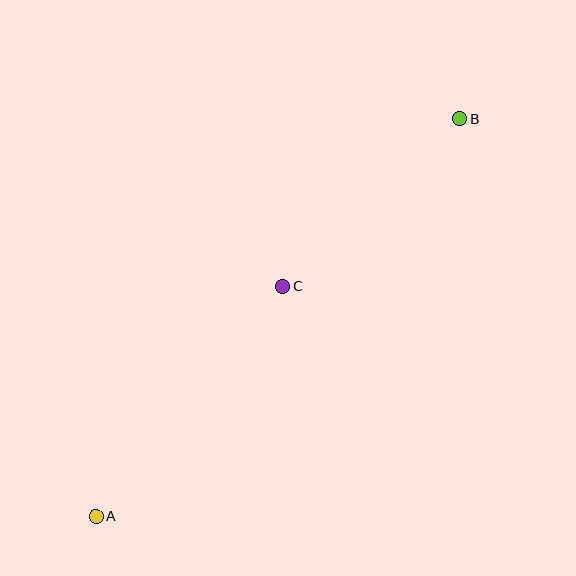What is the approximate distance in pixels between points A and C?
The distance between A and C is approximately 297 pixels.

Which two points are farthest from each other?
Points A and B are farthest from each other.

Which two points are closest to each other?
Points B and C are closest to each other.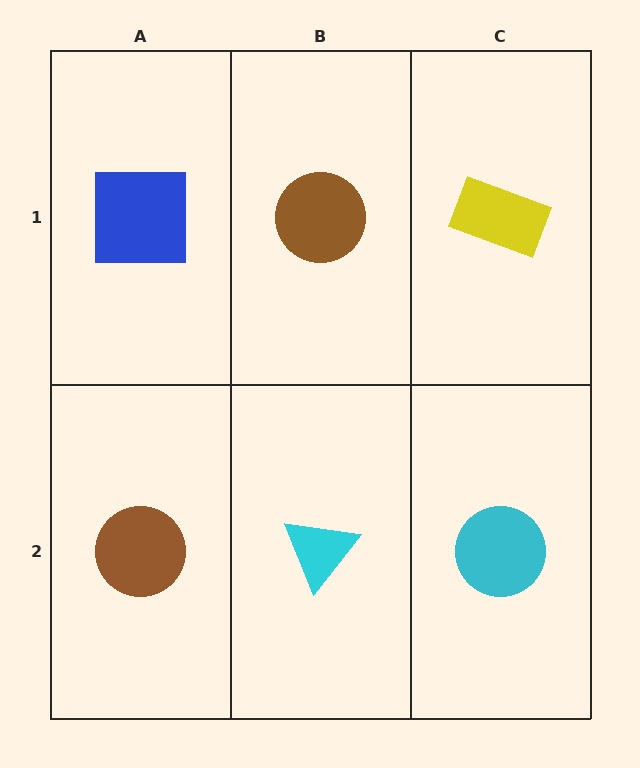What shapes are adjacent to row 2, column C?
A yellow rectangle (row 1, column C), a cyan triangle (row 2, column B).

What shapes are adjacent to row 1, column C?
A cyan circle (row 2, column C), a brown circle (row 1, column B).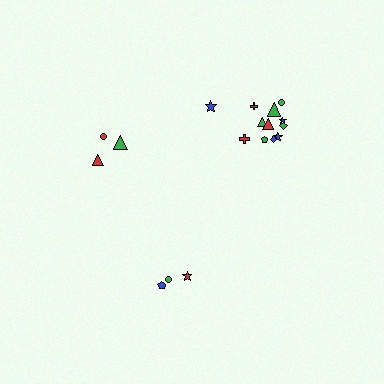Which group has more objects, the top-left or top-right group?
The top-right group.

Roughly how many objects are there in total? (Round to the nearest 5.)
Roughly 20 objects in total.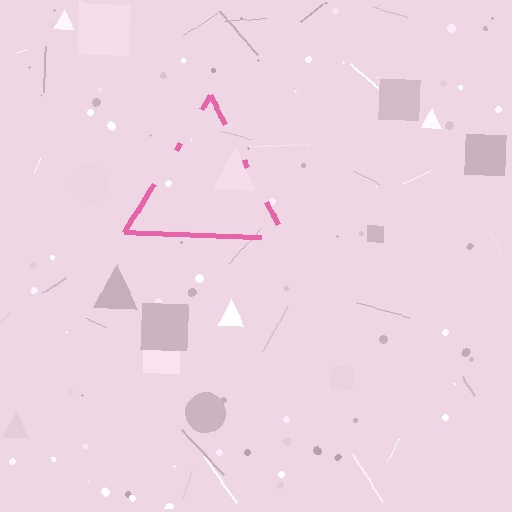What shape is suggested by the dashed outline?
The dashed outline suggests a triangle.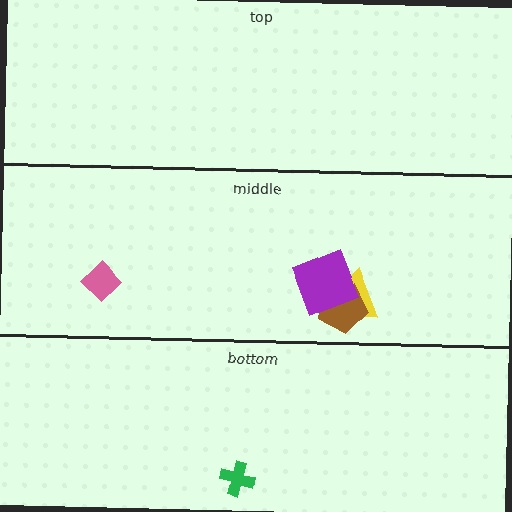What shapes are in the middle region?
The yellow trapezoid, the pink diamond, the brown pentagon, the purple square.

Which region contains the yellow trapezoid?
The middle region.